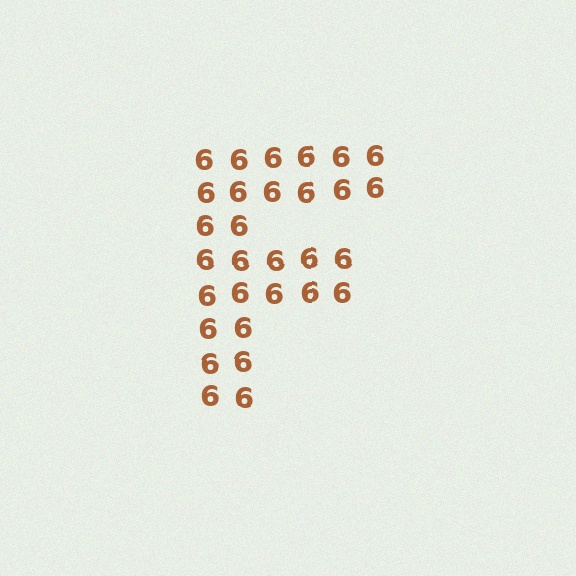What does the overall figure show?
The overall figure shows the letter F.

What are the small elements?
The small elements are digit 6's.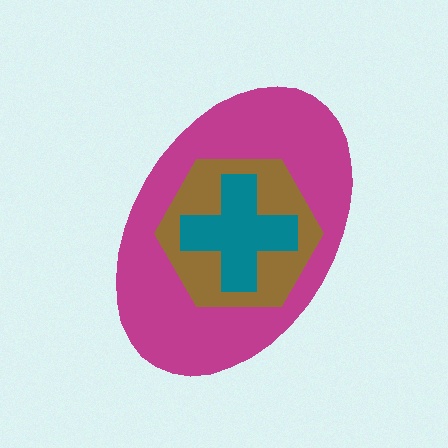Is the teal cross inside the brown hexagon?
Yes.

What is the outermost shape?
The magenta ellipse.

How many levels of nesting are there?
3.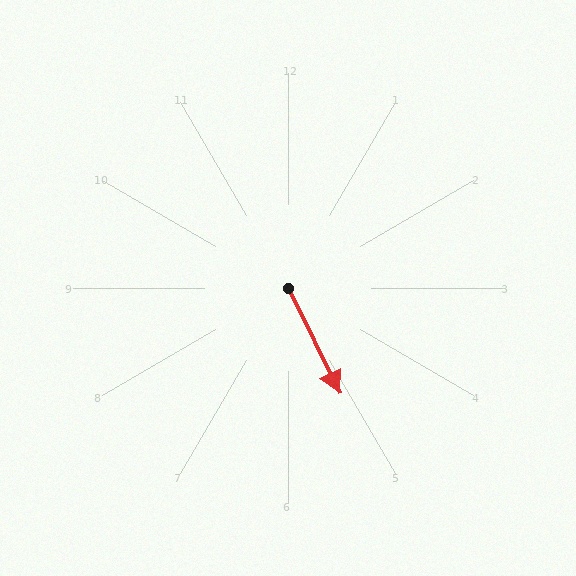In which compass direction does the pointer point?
Southeast.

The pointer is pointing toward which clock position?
Roughly 5 o'clock.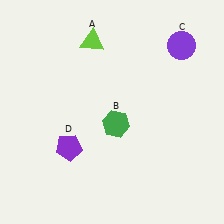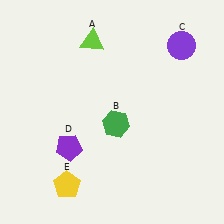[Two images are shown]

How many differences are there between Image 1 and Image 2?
There is 1 difference between the two images.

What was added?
A yellow pentagon (E) was added in Image 2.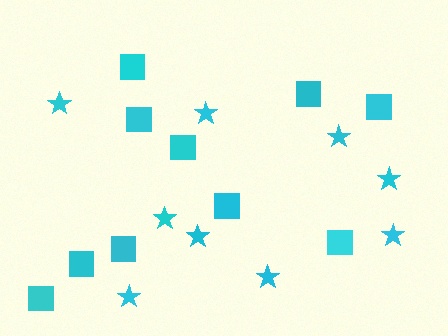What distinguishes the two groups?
There are 2 groups: one group of squares (10) and one group of stars (9).